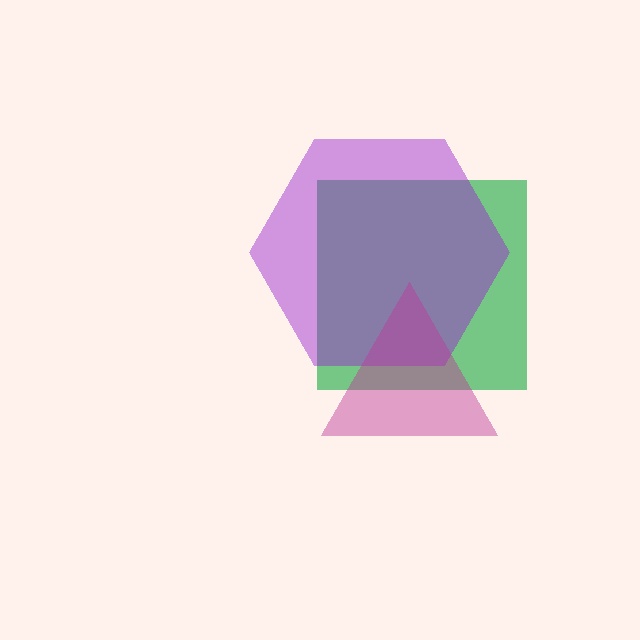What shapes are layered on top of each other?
The layered shapes are: a green square, a purple hexagon, a magenta triangle.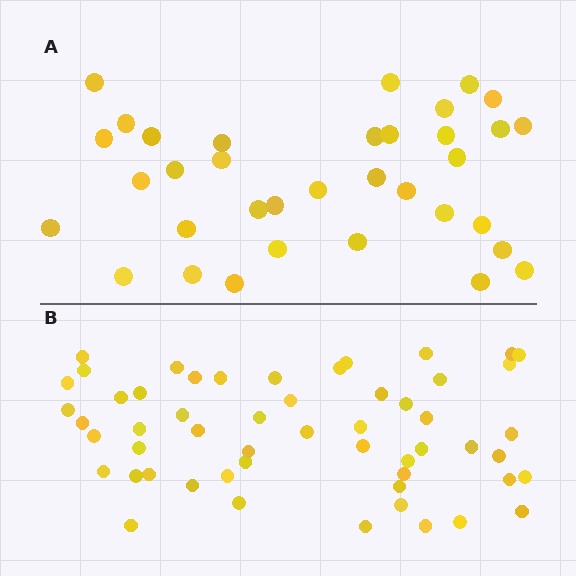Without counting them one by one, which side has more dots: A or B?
Region B (the bottom region) has more dots.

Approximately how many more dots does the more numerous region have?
Region B has approximately 20 more dots than region A.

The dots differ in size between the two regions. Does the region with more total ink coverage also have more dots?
No. Region A has more total ink coverage because its dots are larger, but region B actually contains more individual dots. Total area can be misleading — the number of items is what matters here.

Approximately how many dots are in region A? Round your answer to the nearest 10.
About 40 dots. (The exact count is 35, which rounds to 40.)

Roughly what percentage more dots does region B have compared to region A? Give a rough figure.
About 55% more.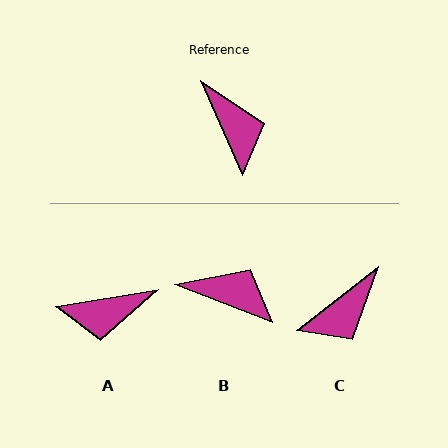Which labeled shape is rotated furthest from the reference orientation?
A, about 104 degrees away.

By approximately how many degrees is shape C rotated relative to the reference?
Approximately 76 degrees clockwise.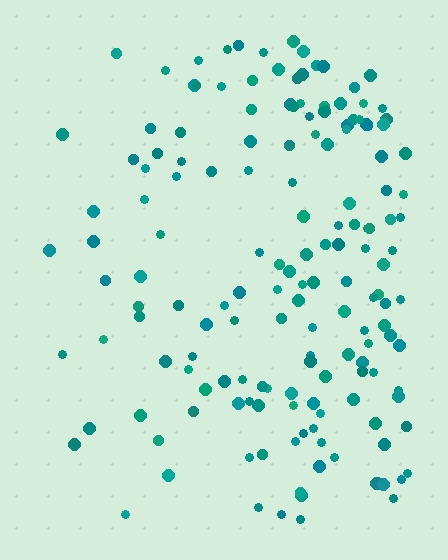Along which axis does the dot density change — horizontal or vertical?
Horizontal.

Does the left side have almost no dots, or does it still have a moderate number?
Still a moderate number, just noticeably fewer than the right.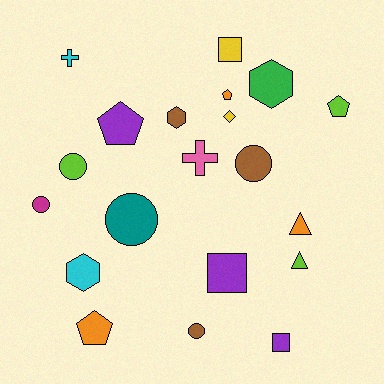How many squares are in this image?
There are 3 squares.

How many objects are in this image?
There are 20 objects.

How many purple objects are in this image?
There are 3 purple objects.